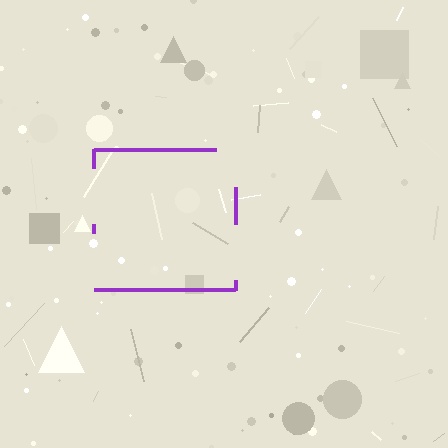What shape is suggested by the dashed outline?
The dashed outline suggests a square.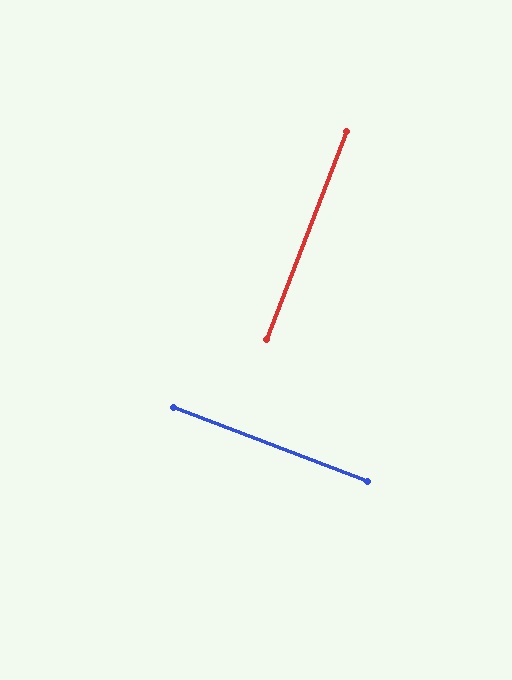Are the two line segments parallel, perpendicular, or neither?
Perpendicular — they meet at approximately 90°.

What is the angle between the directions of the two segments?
Approximately 90 degrees.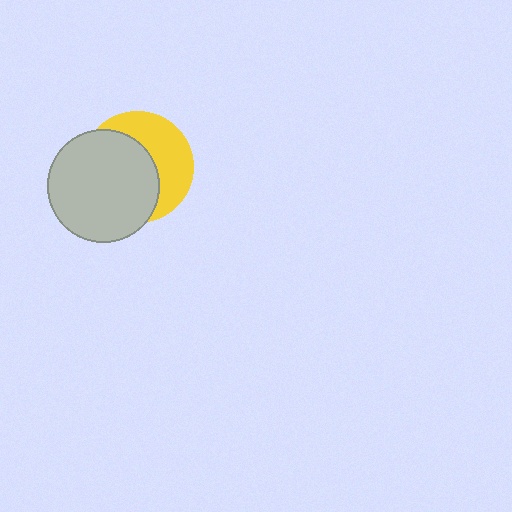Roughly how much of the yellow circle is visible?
A small part of it is visible (roughly 43%).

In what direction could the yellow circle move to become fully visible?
The yellow circle could move toward the upper-right. That would shift it out from behind the light gray circle entirely.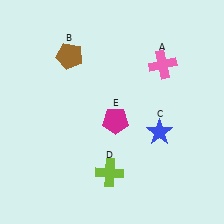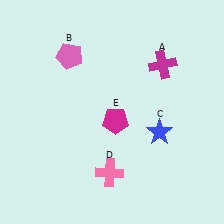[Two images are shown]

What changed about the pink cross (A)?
In Image 1, A is pink. In Image 2, it changed to magenta.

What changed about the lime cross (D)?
In Image 1, D is lime. In Image 2, it changed to pink.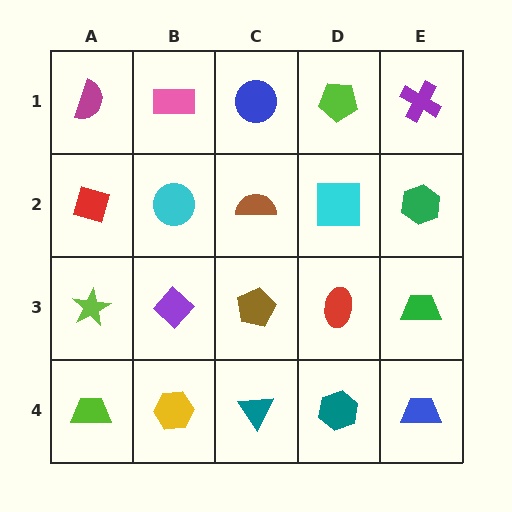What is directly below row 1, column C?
A brown semicircle.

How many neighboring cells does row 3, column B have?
4.